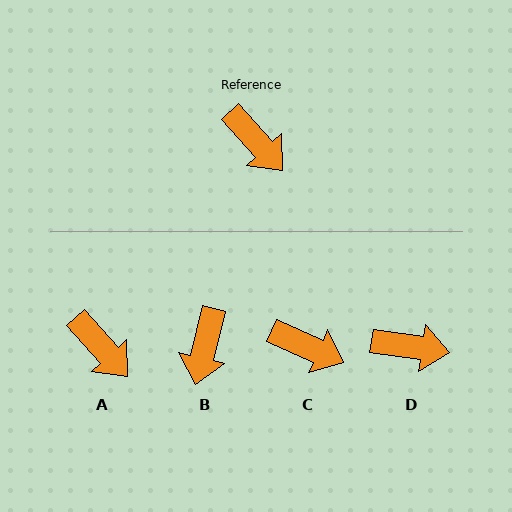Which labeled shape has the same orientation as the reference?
A.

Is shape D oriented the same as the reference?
No, it is off by about 40 degrees.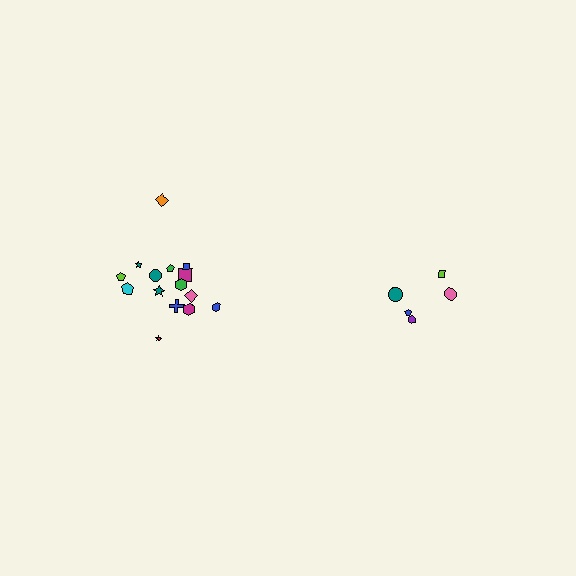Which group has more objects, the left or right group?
The left group.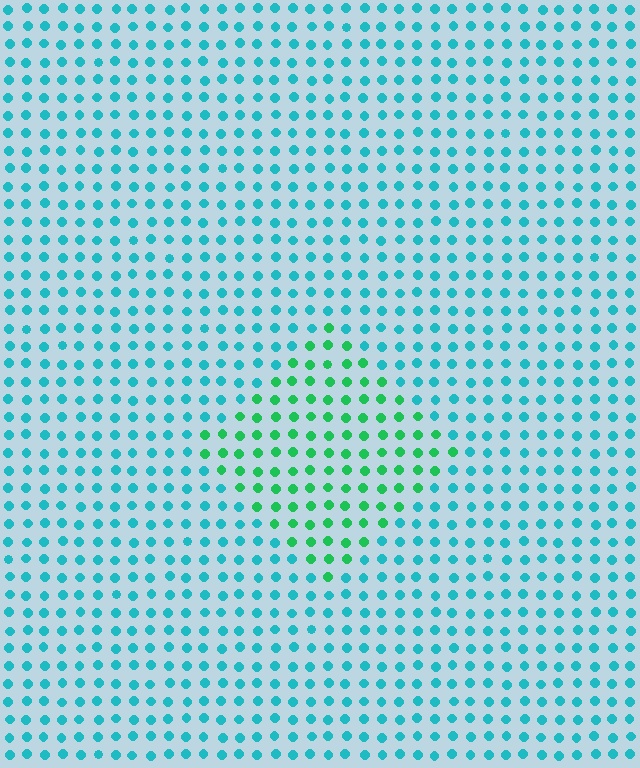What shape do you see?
I see a diamond.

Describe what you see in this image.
The image is filled with small cyan elements in a uniform arrangement. A diamond-shaped region is visible where the elements are tinted to a slightly different hue, forming a subtle color boundary.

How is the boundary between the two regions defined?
The boundary is defined purely by a slight shift in hue (about 42 degrees). Spacing, size, and orientation are identical on both sides.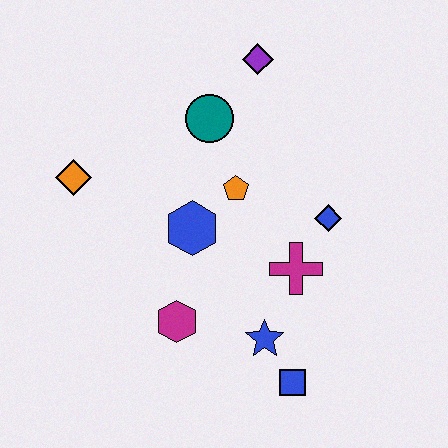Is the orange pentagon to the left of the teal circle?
No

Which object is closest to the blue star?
The blue square is closest to the blue star.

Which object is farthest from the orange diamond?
The blue square is farthest from the orange diamond.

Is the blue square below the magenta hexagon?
Yes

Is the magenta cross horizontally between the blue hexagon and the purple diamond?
No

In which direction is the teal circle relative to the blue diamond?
The teal circle is to the left of the blue diamond.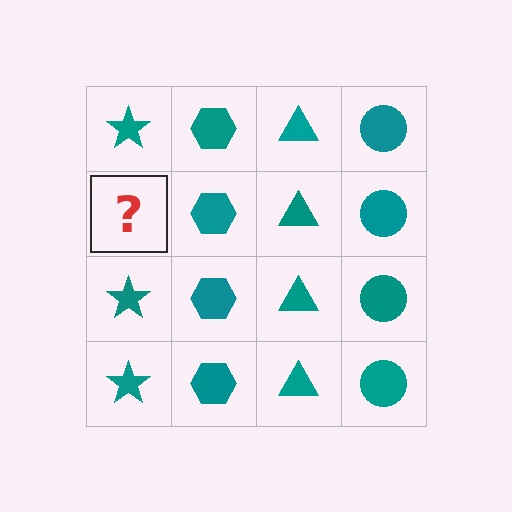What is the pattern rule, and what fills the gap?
The rule is that each column has a consistent shape. The gap should be filled with a teal star.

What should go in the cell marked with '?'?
The missing cell should contain a teal star.